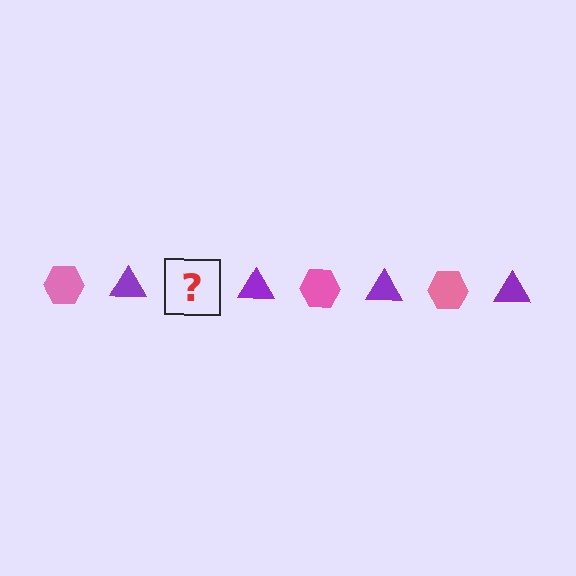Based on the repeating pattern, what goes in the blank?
The blank should be a pink hexagon.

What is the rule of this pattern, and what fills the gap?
The rule is that the pattern alternates between pink hexagon and purple triangle. The gap should be filled with a pink hexagon.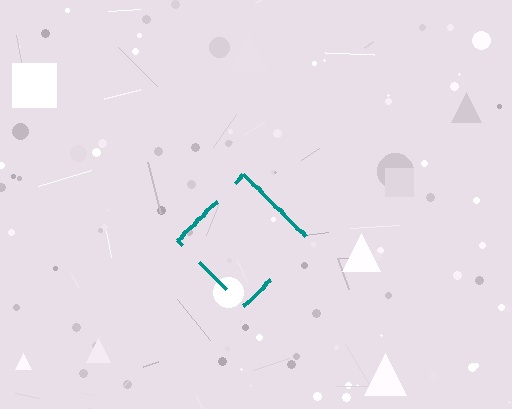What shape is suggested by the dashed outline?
The dashed outline suggests a diamond.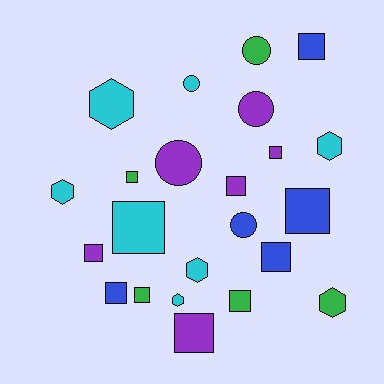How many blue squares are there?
There are 4 blue squares.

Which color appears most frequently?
Cyan, with 7 objects.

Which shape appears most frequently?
Square, with 12 objects.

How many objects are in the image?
There are 23 objects.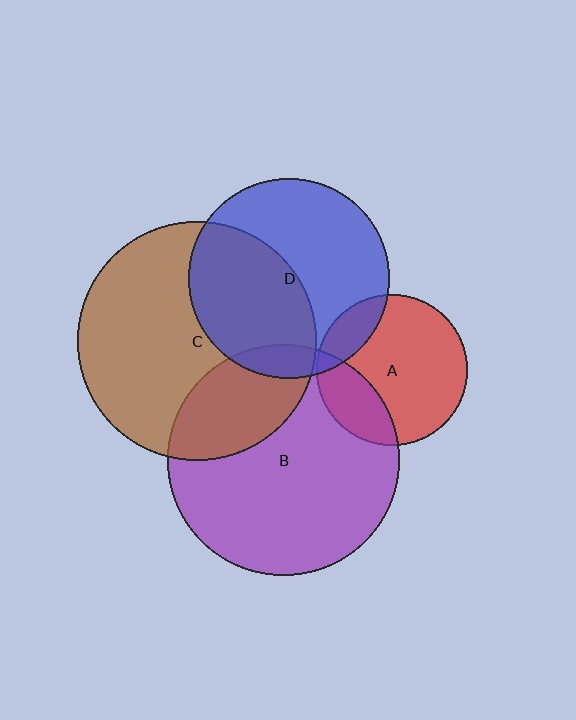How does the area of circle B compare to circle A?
Approximately 2.4 times.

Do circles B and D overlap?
Yes.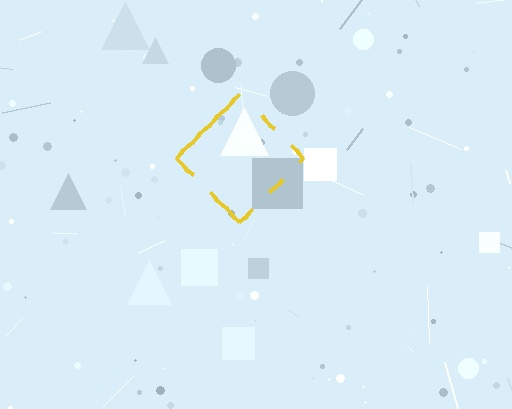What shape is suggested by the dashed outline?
The dashed outline suggests a diamond.